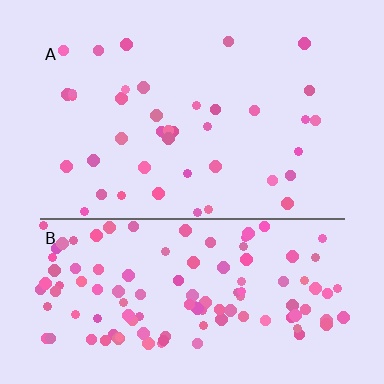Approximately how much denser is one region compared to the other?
Approximately 3.0× — region B over region A.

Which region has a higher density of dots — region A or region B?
B (the bottom).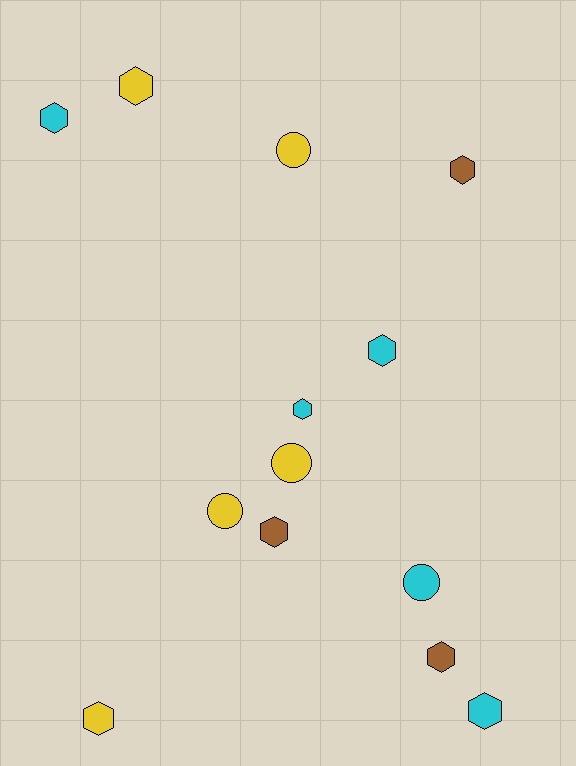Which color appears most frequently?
Yellow, with 5 objects.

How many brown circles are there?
There are no brown circles.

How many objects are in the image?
There are 13 objects.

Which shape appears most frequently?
Hexagon, with 9 objects.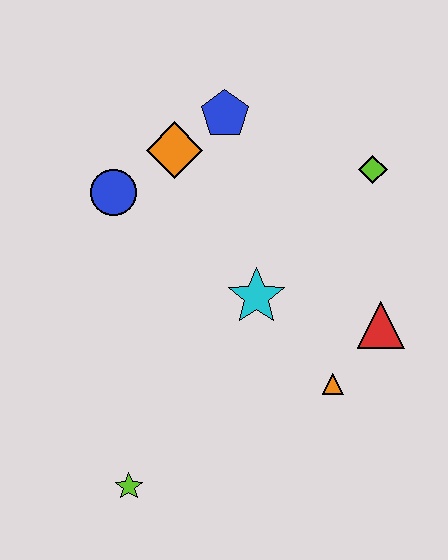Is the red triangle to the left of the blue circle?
No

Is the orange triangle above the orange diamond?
No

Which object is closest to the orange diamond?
The blue pentagon is closest to the orange diamond.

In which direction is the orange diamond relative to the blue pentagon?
The orange diamond is to the left of the blue pentagon.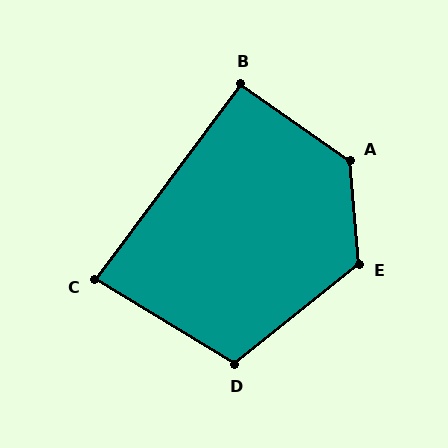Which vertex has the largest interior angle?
A, at approximately 130 degrees.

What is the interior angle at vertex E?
Approximately 124 degrees (obtuse).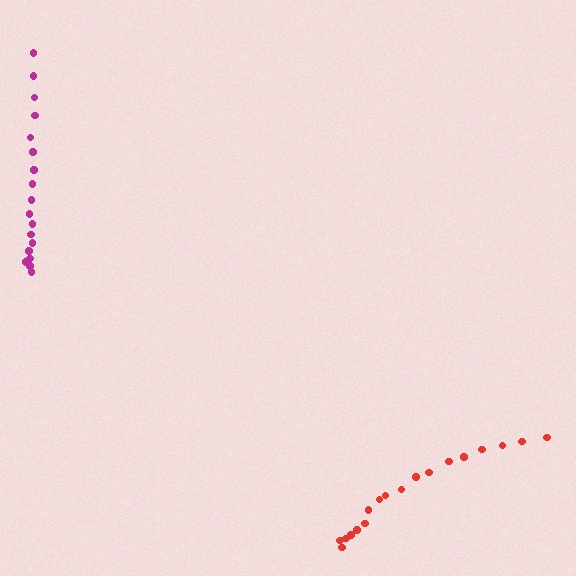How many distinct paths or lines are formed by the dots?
There are 2 distinct paths.